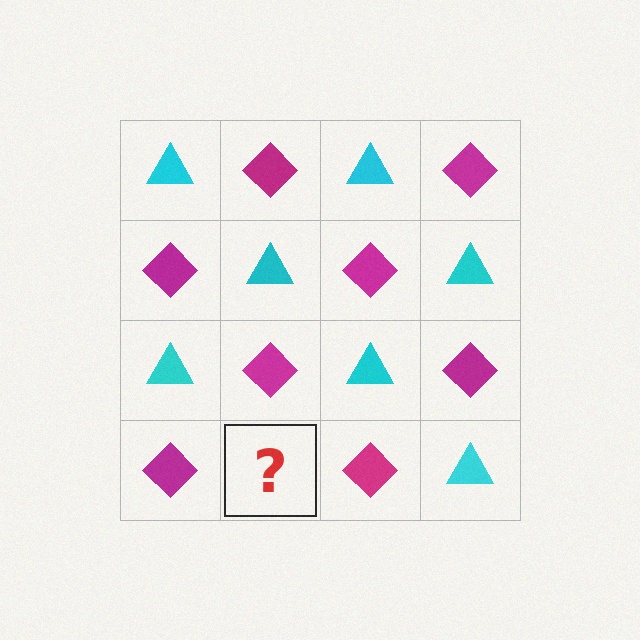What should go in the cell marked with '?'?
The missing cell should contain a cyan triangle.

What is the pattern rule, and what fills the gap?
The rule is that it alternates cyan triangle and magenta diamond in a checkerboard pattern. The gap should be filled with a cyan triangle.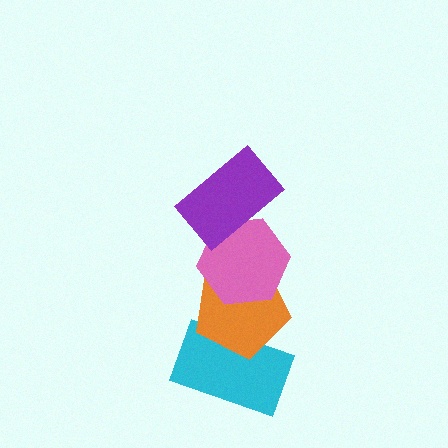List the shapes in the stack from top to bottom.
From top to bottom: the purple rectangle, the pink hexagon, the orange pentagon, the cyan rectangle.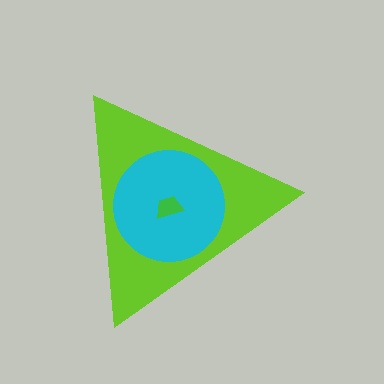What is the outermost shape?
The lime triangle.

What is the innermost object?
The green trapezoid.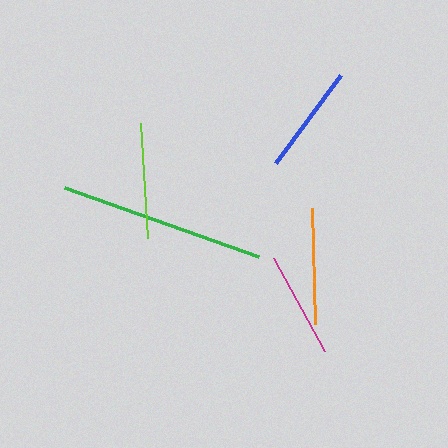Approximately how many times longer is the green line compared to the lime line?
The green line is approximately 1.8 times the length of the lime line.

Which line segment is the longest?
The green line is the longest at approximately 206 pixels.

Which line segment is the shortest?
The magenta line is the shortest at approximately 106 pixels.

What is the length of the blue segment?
The blue segment is approximately 110 pixels long.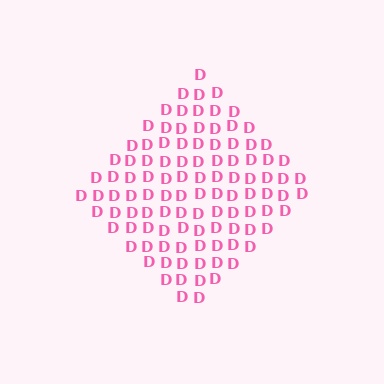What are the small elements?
The small elements are letter D's.